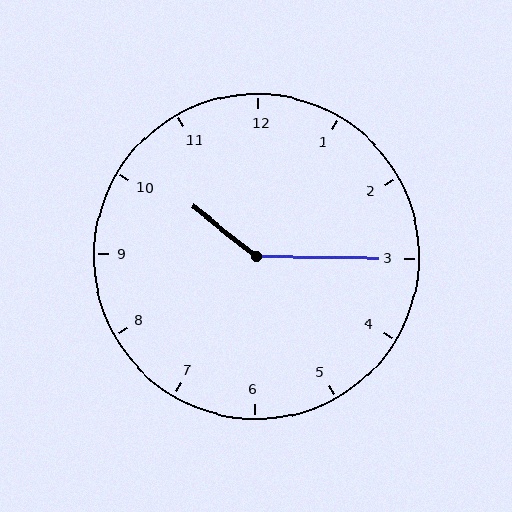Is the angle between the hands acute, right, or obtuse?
It is obtuse.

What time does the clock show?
10:15.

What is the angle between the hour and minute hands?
Approximately 142 degrees.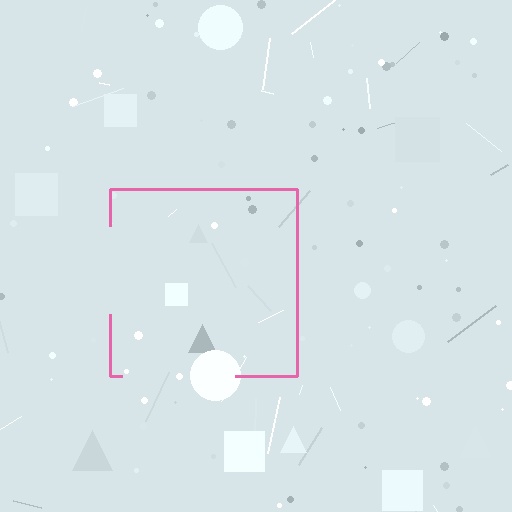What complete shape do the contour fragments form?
The contour fragments form a square.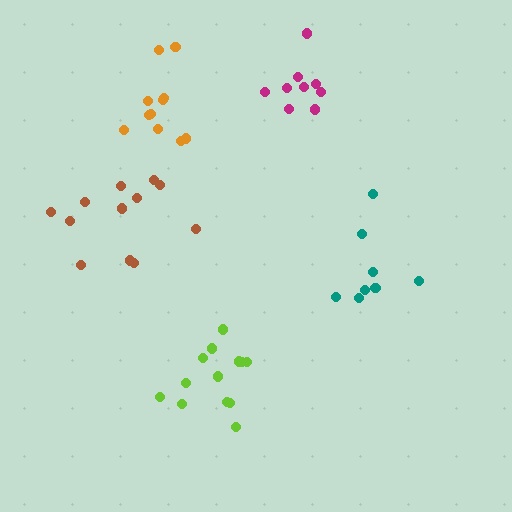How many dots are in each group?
Group 1: 8 dots, Group 2: 12 dots, Group 3: 13 dots, Group 4: 9 dots, Group 5: 11 dots (53 total).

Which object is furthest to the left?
The brown cluster is leftmost.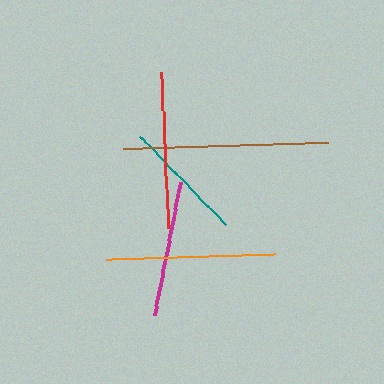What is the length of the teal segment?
The teal segment is approximately 124 pixels long.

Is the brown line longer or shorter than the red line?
The brown line is longer than the red line.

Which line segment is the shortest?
The teal line is the shortest at approximately 124 pixels.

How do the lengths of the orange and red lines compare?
The orange and red lines are approximately the same length.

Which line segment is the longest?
The brown line is the longest at approximately 206 pixels.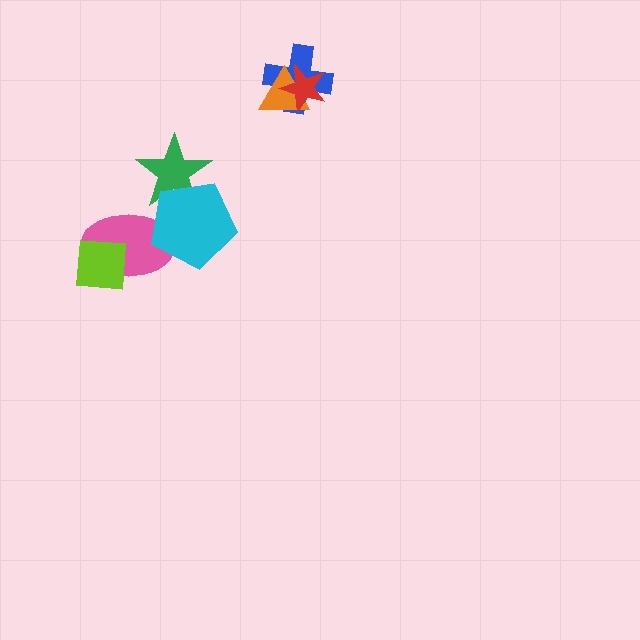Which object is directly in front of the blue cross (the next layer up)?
The orange triangle is directly in front of the blue cross.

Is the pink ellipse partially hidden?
Yes, it is partially covered by another shape.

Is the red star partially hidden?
No, no other shape covers it.